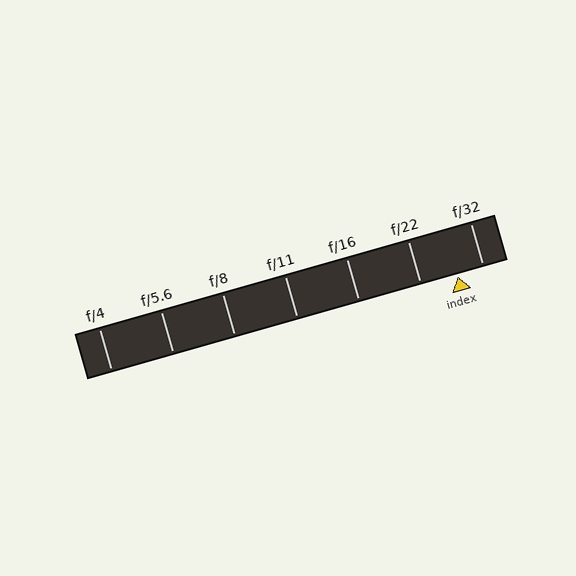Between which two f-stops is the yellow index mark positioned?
The index mark is between f/22 and f/32.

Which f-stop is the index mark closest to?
The index mark is closest to f/32.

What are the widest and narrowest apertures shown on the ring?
The widest aperture shown is f/4 and the narrowest is f/32.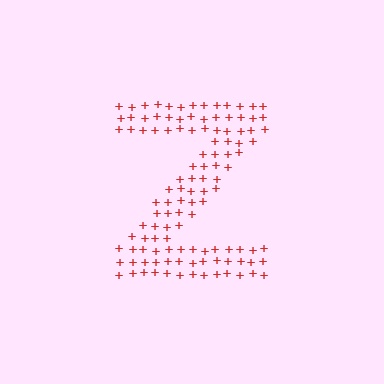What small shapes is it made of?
It is made of small plus signs.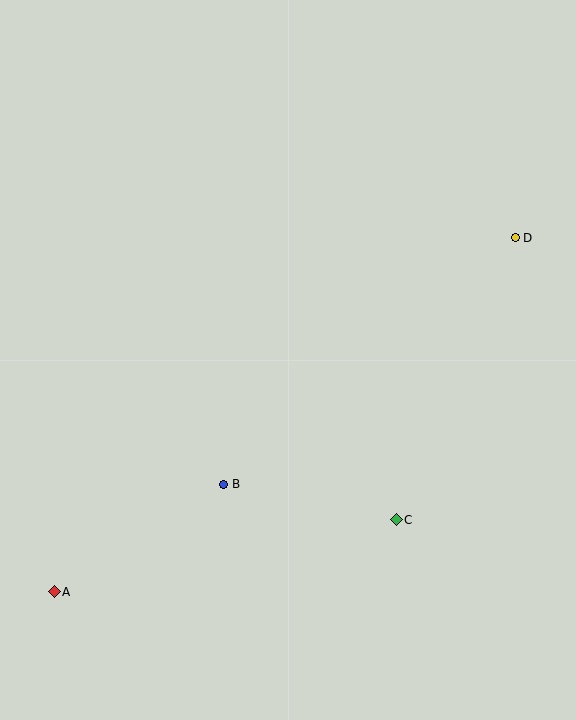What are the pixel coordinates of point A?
Point A is at (54, 592).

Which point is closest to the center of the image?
Point B at (224, 484) is closest to the center.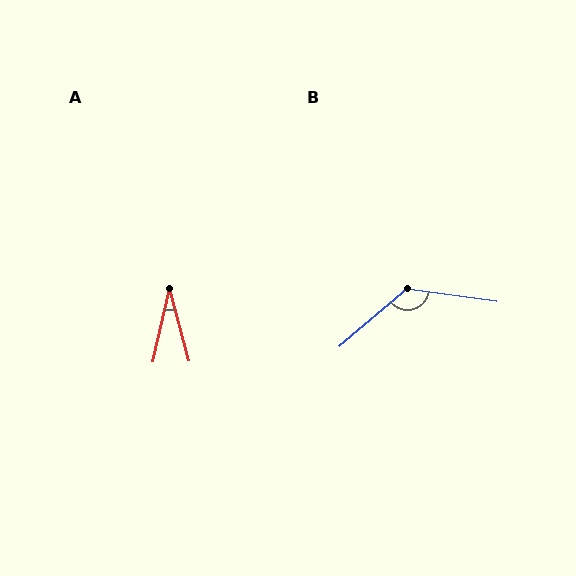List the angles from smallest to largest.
A (28°), B (132°).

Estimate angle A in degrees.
Approximately 28 degrees.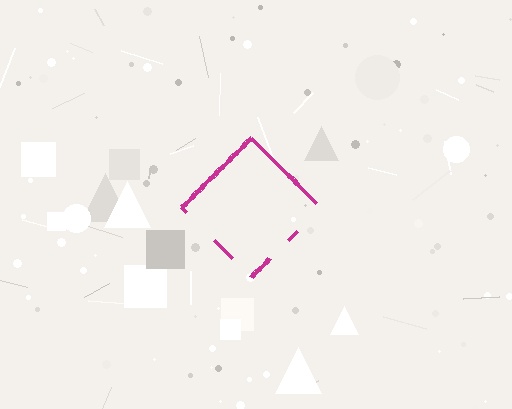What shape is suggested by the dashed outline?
The dashed outline suggests a diamond.